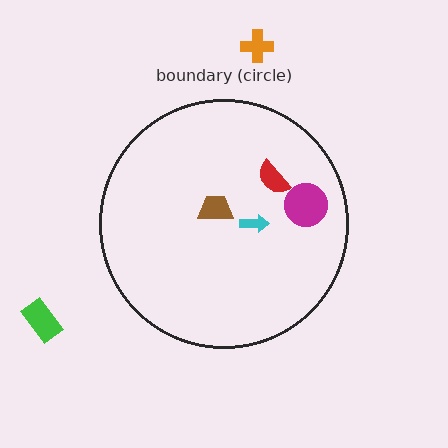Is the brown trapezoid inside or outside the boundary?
Inside.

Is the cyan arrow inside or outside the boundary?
Inside.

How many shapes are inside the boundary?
4 inside, 2 outside.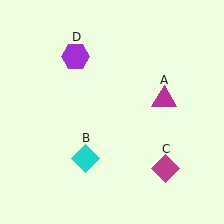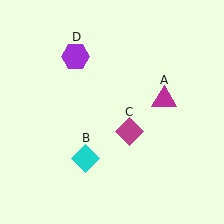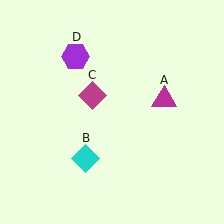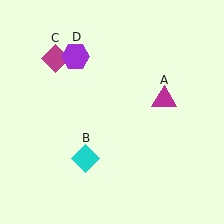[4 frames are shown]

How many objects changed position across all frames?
1 object changed position: magenta diamond (object C).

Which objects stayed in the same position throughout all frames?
Magenta triangle (object A) and cyan diamond (object B) and purple hexagon (object D) remained stationary.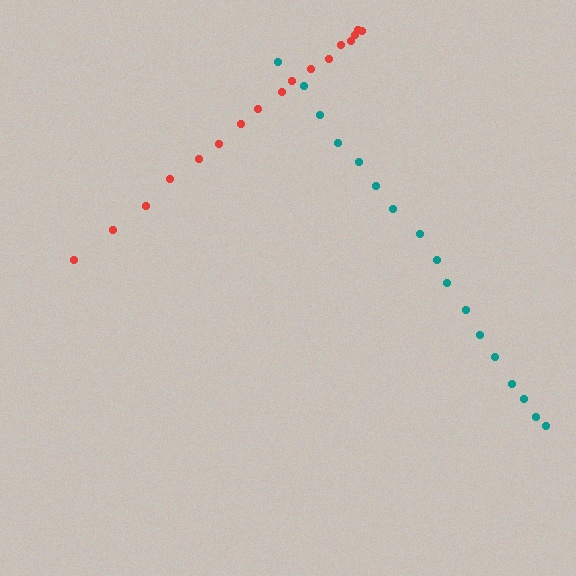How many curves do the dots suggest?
There are 2 distinct paths.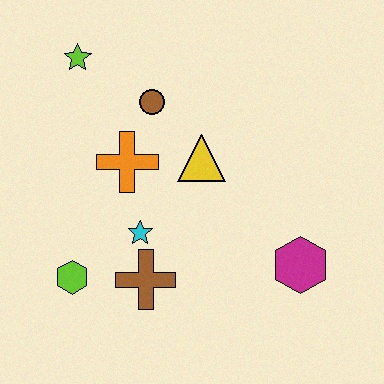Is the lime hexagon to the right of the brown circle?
No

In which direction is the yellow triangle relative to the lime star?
The yellow triangle is to the right of the lime star.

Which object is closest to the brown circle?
The orange cross is closest to the brown circle.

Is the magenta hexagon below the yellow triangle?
Yes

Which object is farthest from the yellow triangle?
The lime hexagon is farthest from the yellow triangle.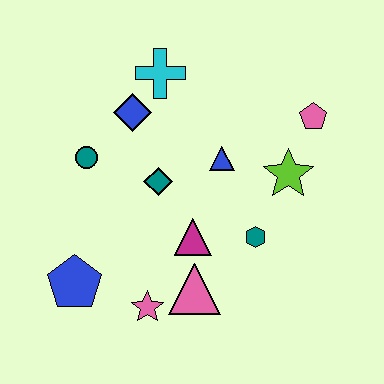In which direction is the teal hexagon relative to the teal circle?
The teal hexagon is to the right of the teal circle.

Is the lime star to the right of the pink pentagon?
No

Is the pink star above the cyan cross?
No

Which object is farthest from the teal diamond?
The pink pentagon is farthest from the teal diamond.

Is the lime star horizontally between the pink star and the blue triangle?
No